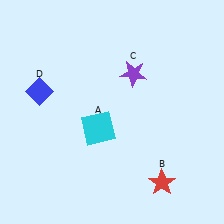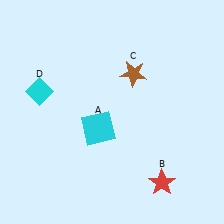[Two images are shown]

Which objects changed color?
C changed from purple to brown. D changed from blue to cyan.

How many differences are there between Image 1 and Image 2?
There are 2 differences between the two images.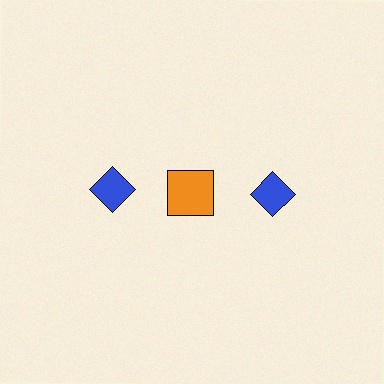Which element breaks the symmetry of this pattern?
The orange square in the top row, second from left column breaks the symmetry. All other shapes are blue diamonds.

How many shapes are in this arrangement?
There are 3 shapes arranged in a grid pattern.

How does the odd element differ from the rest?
It differs in both color (orange instead of blue) and shape (square instead of diamond).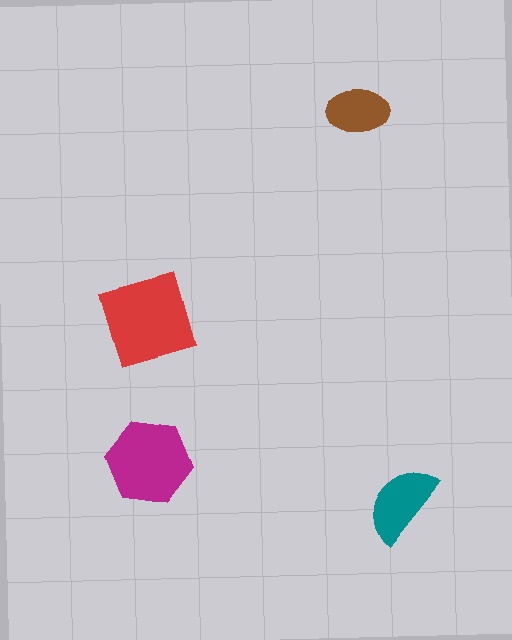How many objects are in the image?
There are 4 objects in the image.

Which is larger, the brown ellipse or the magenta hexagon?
The magenta hexagon.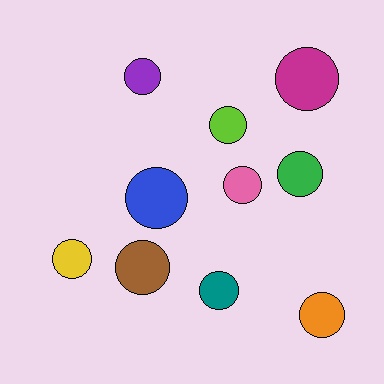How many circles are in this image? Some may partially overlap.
There are 10 circles.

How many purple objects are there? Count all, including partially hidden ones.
There is 1 purple object.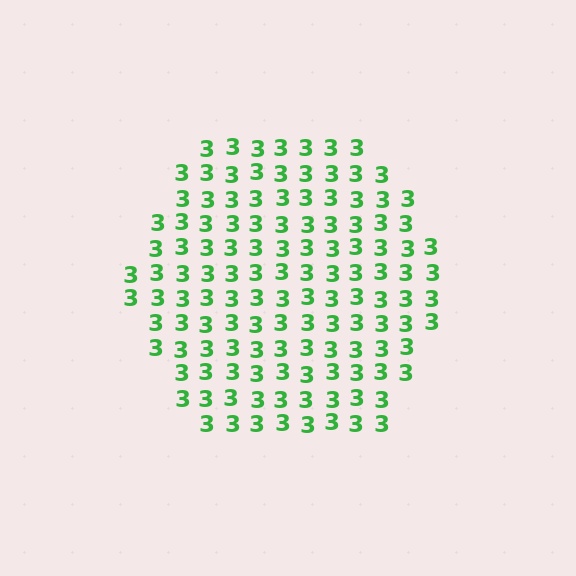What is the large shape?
The large shape is a hexagon.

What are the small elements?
The small elements are digit 3's.